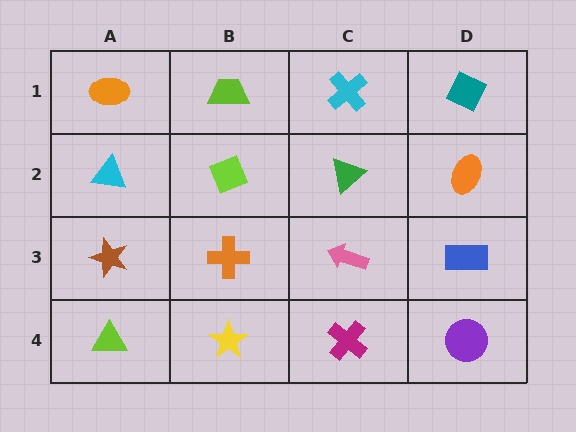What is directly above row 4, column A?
A brown star.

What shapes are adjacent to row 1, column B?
A lime diamond (row 2, column B), an orange ellipse (row 1, column A), a cyan cross (row 1, column C).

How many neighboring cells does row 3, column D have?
3.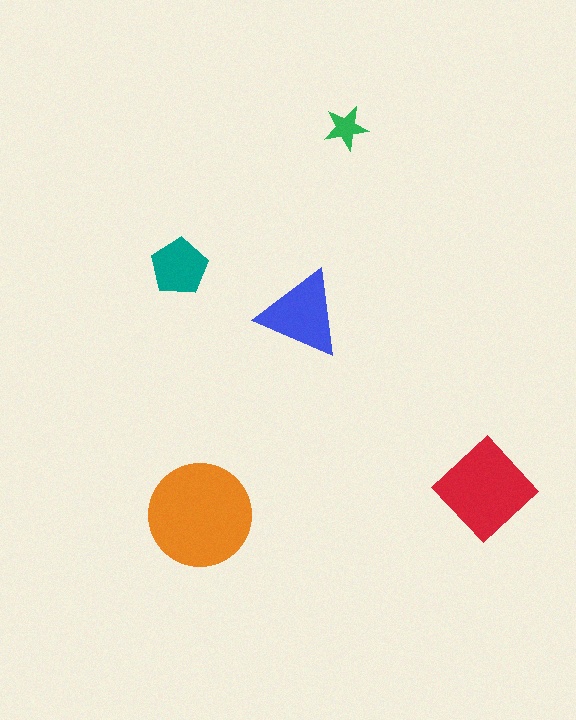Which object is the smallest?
The green star.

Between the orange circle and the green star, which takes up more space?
The orange circle.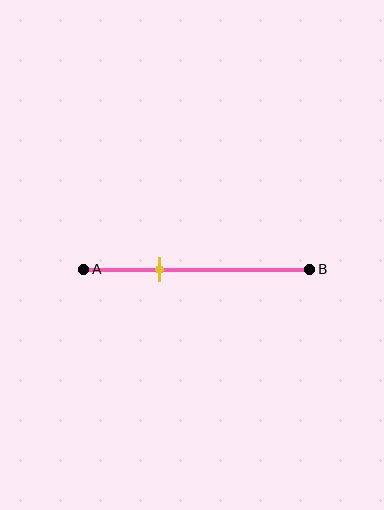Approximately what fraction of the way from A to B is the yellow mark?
The yellow mark is approximately 35% of the way from A to B.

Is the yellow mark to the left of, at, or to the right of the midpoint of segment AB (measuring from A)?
The yellow mark is to the left of the midpoint of segment AB.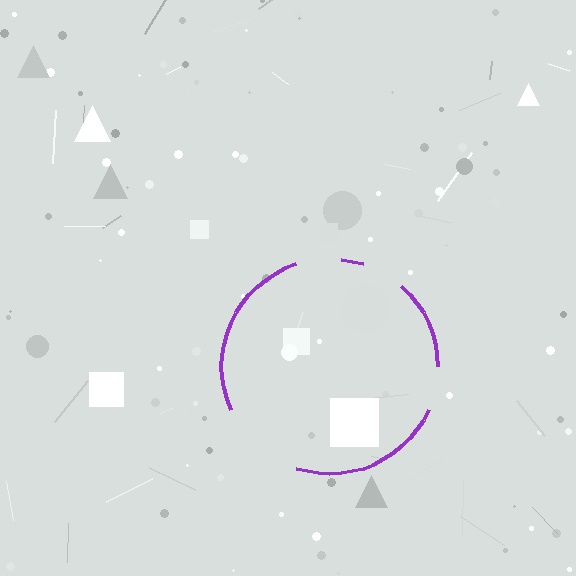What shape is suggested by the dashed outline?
The dashed outline suggests a circle.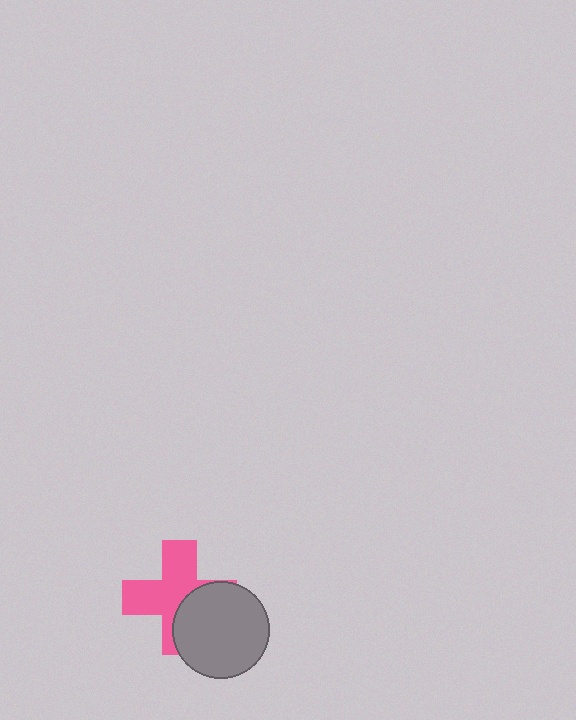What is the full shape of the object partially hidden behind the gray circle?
The partially hidden object is a pink cross.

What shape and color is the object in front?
The object in front is a gray circle.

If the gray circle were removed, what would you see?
You would see the complete pink cross.